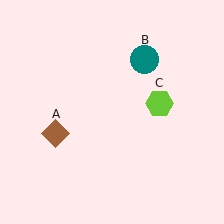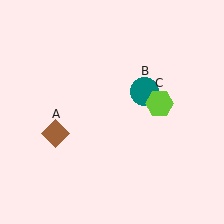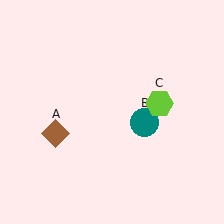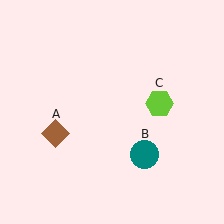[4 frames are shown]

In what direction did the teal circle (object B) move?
The teal circle (object B) moved down.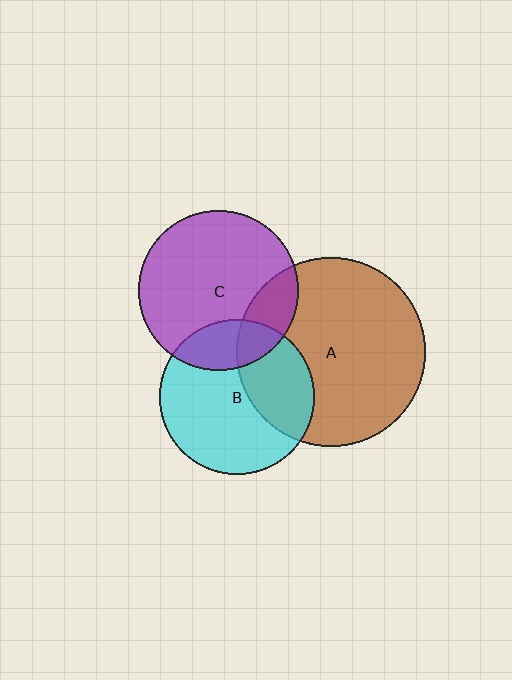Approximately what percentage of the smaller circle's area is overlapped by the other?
Approximately 35%.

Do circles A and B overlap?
Yes.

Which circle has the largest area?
Circle A (brown).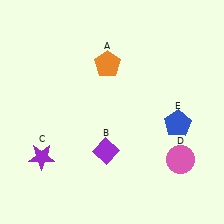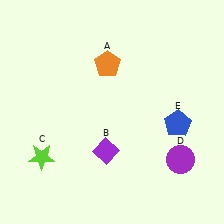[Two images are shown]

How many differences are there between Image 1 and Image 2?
There are 2 differences between the two images.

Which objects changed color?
C changed from purple to lime. D changed from pink to purple.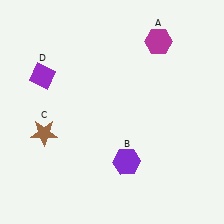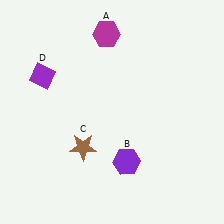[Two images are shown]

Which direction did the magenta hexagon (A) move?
The magenta hexagon (A) moved left.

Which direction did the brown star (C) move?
The brown star (C) moved right.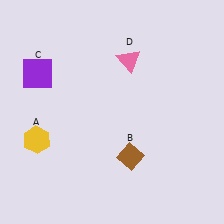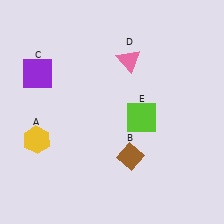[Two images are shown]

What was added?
A lime square (E) was added in Image 2.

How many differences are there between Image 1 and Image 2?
There is 1 difference between the two images.